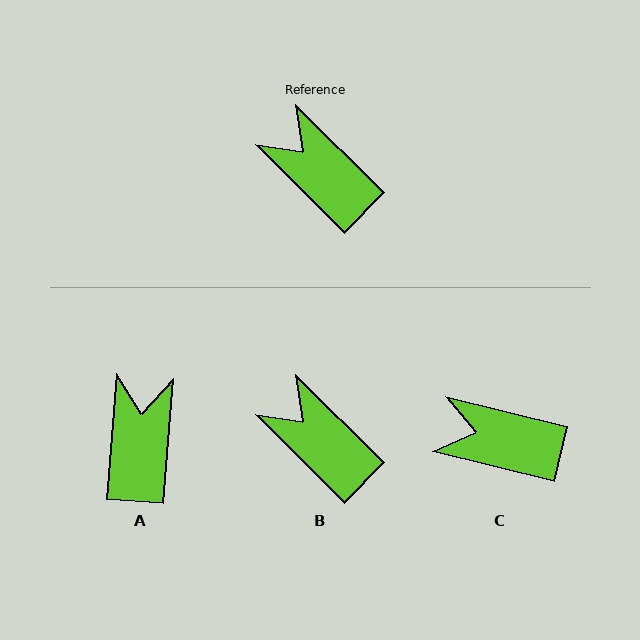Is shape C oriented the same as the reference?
No, it is off by about 31 degrees.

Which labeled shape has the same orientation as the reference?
B.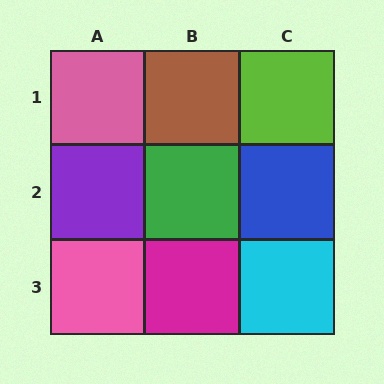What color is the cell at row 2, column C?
Blue.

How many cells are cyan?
1 cell is cyan.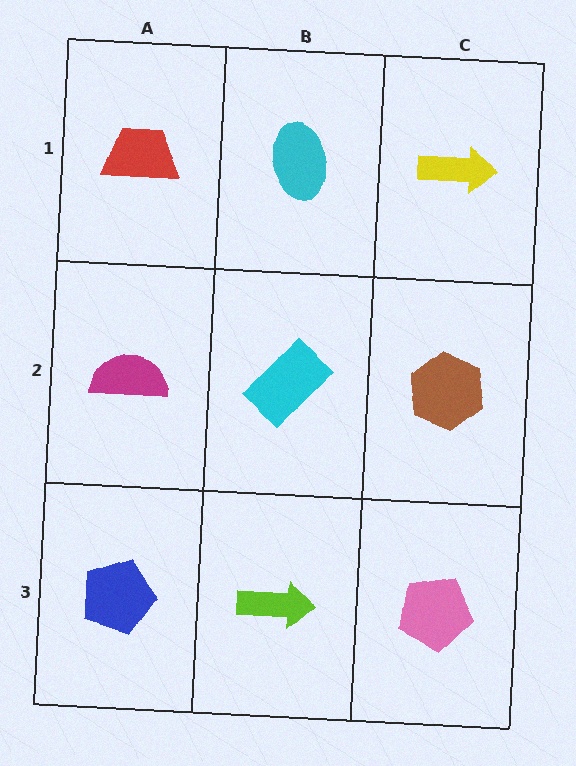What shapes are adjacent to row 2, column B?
A cyan ellipse (row 1, column B), a lime arrow (row 3, column B), a magenta semicircle (row 2, column A), a brown hexagon (row 2, column C).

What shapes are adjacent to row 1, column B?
A cyan rectangle (row 2, column B), a red trapezoid (row 1, column A), a yellow arrow (row 1, column C).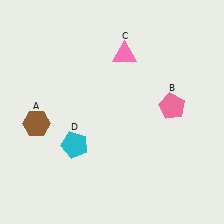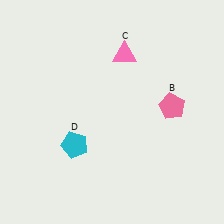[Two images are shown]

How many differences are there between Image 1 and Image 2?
There is 1 difference between the two images.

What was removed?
The brown hexagon (A) was removed in Image 2.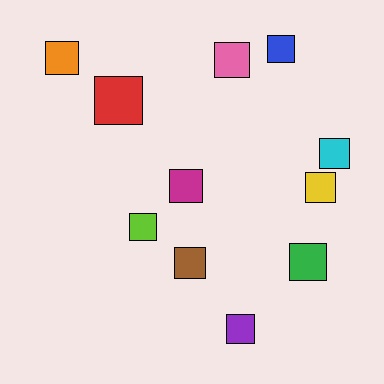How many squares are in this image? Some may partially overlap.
There are 11 squares.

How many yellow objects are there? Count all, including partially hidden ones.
There is 1 yellow object.